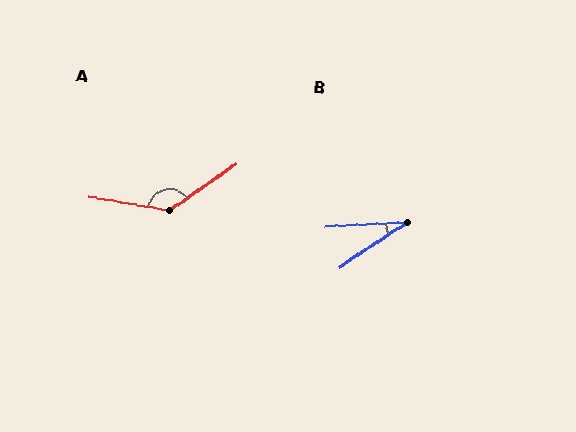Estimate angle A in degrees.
Approximately 136 degrees.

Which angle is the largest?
A, at approximately 136 degrees.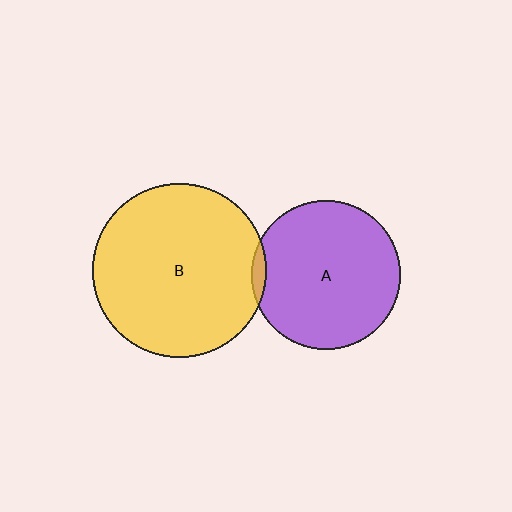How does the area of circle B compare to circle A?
Approximately 1.4 times.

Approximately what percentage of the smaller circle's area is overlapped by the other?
Approximately 5%.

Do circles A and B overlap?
Yes.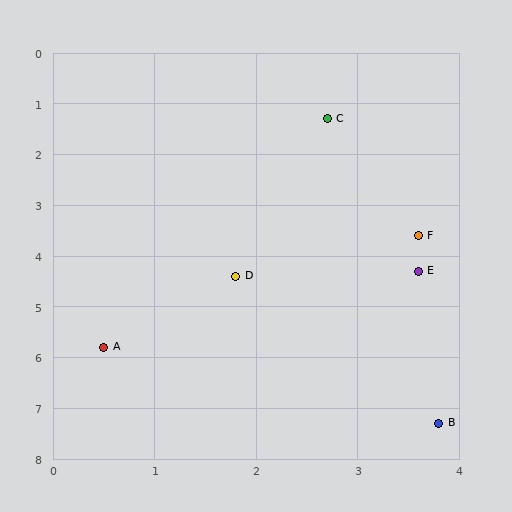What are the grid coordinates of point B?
Point B is at approximately (3.8, 7.3).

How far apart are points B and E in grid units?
Points B and E are about 3.0 grid units apart.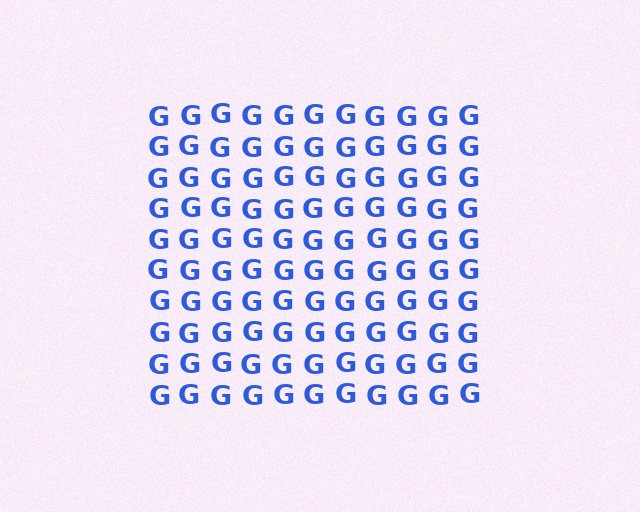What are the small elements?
The small elements are letter G's.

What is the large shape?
The large shape is a square.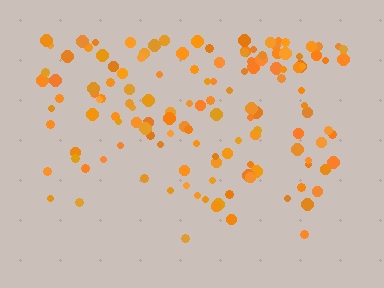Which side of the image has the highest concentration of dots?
The top.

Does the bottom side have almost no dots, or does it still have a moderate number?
Still a moderate number, just noticeably fewer than the top.